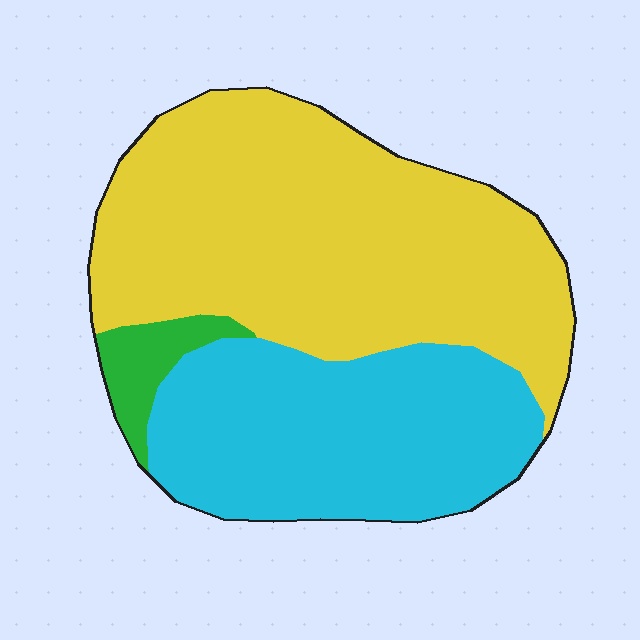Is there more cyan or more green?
Cyan.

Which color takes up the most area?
Yellow, at roughly 60%.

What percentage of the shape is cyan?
Cyan covers 37% of the shape.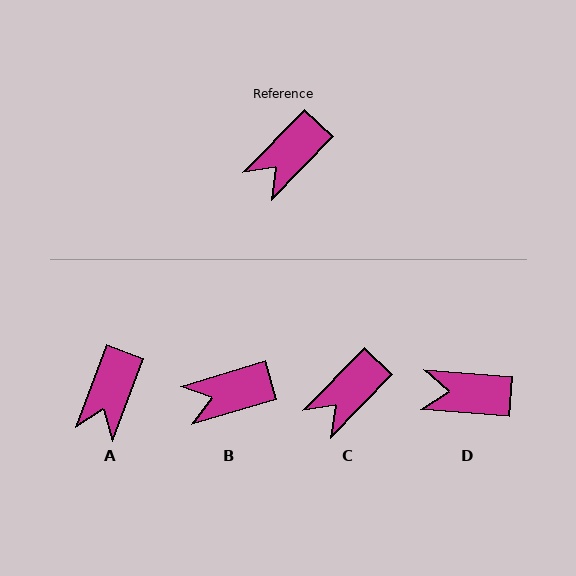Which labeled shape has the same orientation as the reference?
C.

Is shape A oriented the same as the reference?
No, it is off by about 24 degrees.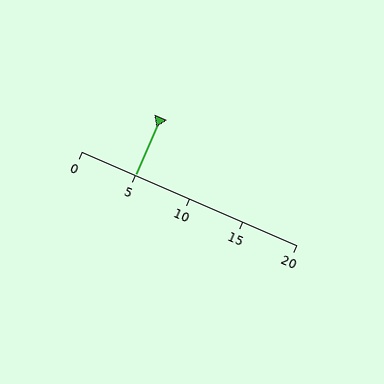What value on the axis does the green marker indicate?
The marker indicates approximately 5.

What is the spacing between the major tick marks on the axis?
The major ticks are spaced 5 apart.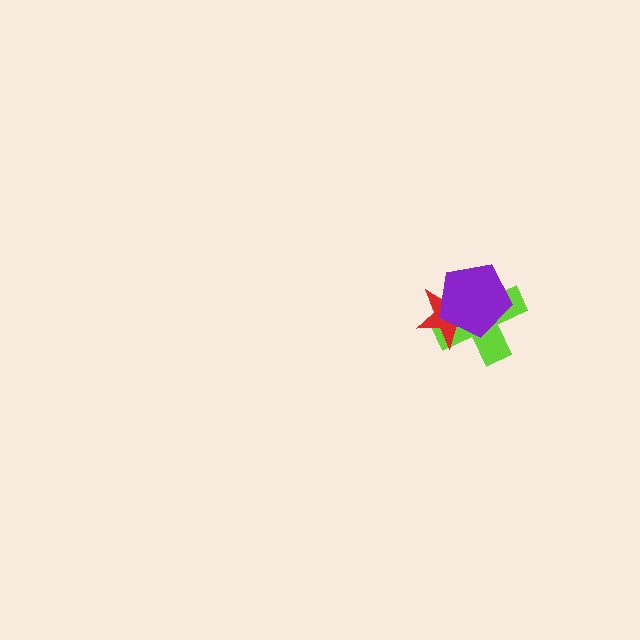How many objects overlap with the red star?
2 objects overlap with the red star.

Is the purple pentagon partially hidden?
No, no other shape covers it.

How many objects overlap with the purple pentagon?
2 objects overlap with the purple pentagon.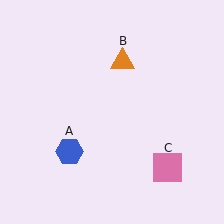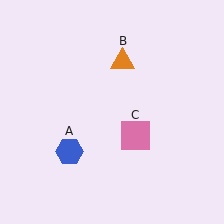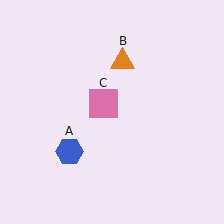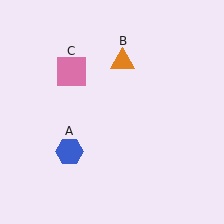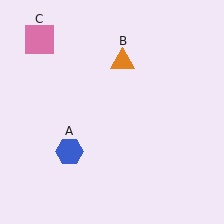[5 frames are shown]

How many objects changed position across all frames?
1 object changed position: pink square (object C).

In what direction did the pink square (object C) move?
The pink square (object C) moved up and to the left.